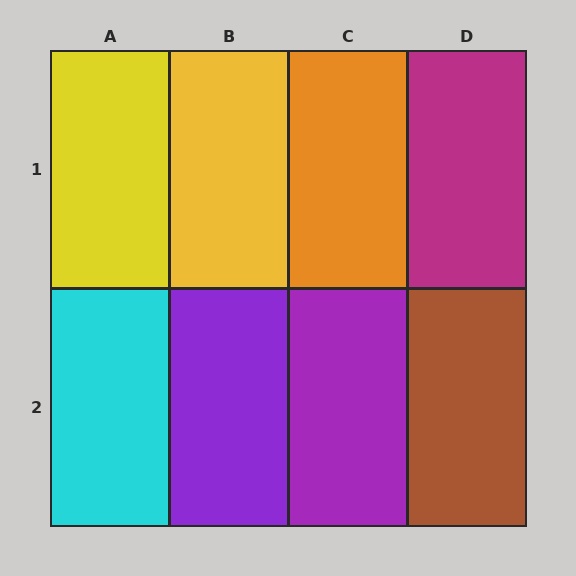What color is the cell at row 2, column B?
Purple.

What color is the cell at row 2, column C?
Purple.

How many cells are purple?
2 cells are purple.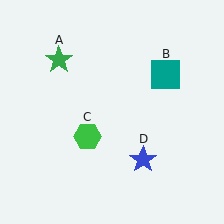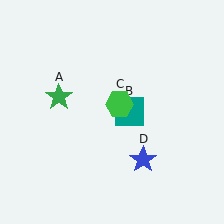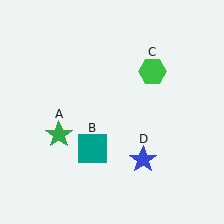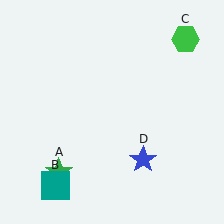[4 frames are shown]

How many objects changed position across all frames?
3 objects changed position: green star (object A), teal square (object B), green hexagon (object C).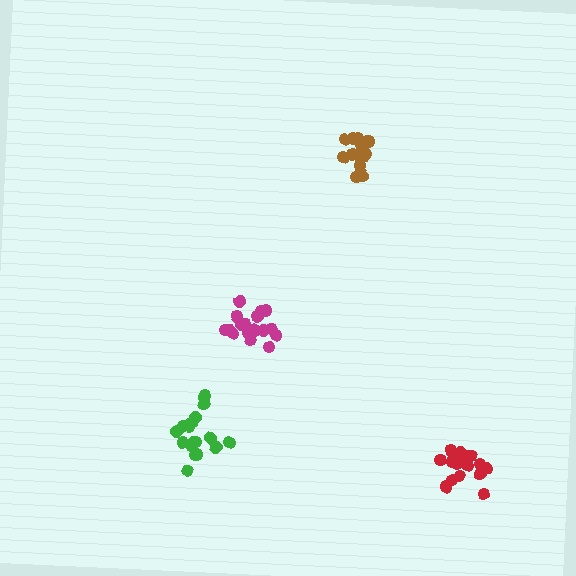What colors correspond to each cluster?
The clusters are colored: red, green, brown, magenta.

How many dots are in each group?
Group 1: 17 dots, Group 2: 18 dots, Group 3: 16 dots, Group 4: 18 dots (69 total).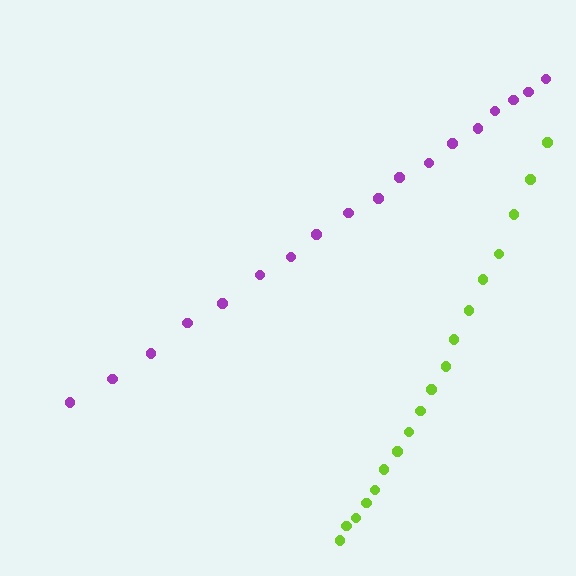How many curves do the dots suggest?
There are 2 distinct paths.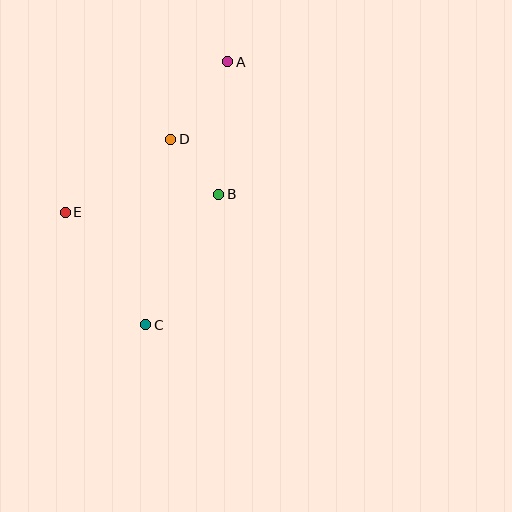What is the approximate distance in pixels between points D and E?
The distance between D and E is approximately 128 pixels.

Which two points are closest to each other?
Points B and D are closest to each other.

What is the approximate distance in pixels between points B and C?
The distance between B and C is approximately 150 pixels.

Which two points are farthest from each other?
Points A and C are farthest from each other.